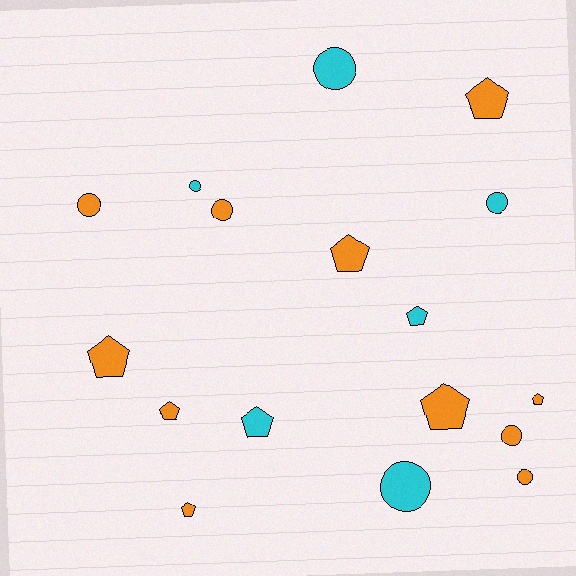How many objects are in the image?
There are 17 objects.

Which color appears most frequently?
Orange, with 11 objects.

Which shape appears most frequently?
Pentagon, with 9 objects.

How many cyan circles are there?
There are 4 cyan circles.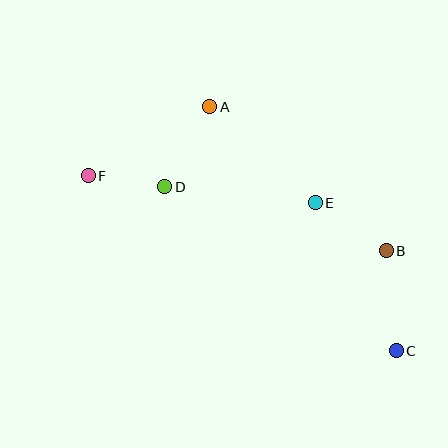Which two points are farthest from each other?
Points C and F are farthest from each other.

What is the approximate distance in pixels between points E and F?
The distance between E and F is approximately 229 pixels.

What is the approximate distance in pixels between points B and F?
The distance between B and F is approximately 307 pixels.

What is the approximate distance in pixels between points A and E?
The distance between A and E is approximately 142 pixels.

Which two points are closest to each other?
Points D and F are closest to each other.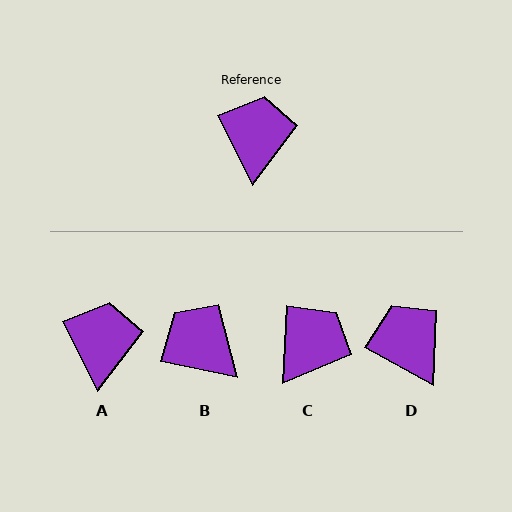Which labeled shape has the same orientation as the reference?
A.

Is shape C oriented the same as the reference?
No, it is off by about 30 degrees.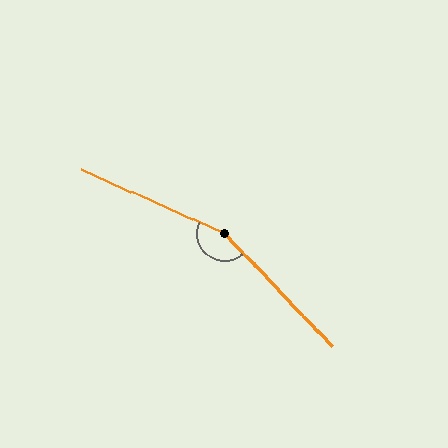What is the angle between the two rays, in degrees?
Approximately 158 degrees.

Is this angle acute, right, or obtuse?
It is obtuse.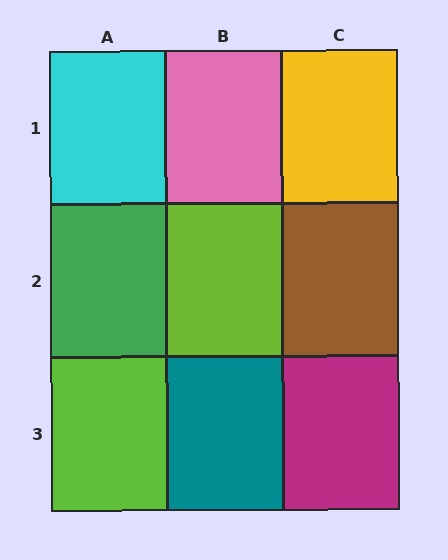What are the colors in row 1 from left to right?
Cyan, pink, yellow.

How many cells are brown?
1 cell is brown.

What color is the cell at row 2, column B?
Lime.